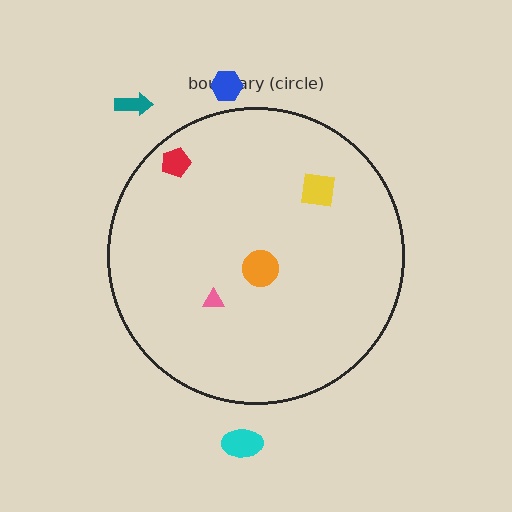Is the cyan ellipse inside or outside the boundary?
Outside.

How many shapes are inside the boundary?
4 inside, 3 outside.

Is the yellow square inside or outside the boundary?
Inside.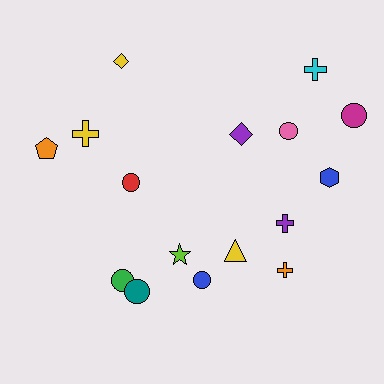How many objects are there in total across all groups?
There are 16 objects.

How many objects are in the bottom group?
There are 6 objects.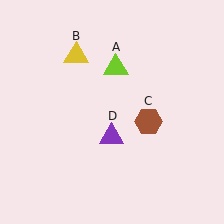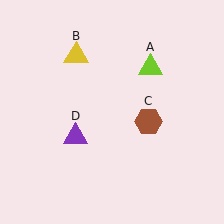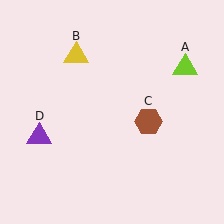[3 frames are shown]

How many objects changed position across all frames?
2 objects changed position: lime triangle (object A), purple triangle (object D).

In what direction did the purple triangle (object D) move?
The purple triangle (object D) moved left.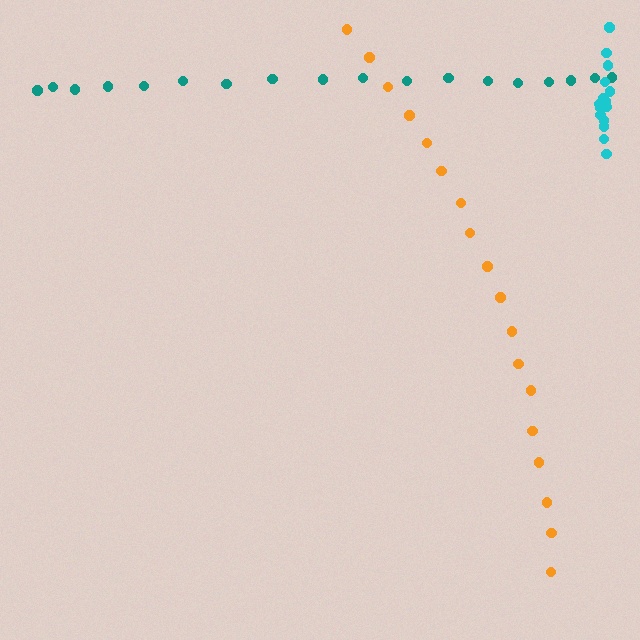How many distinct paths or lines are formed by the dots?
There are 3 distinct paths.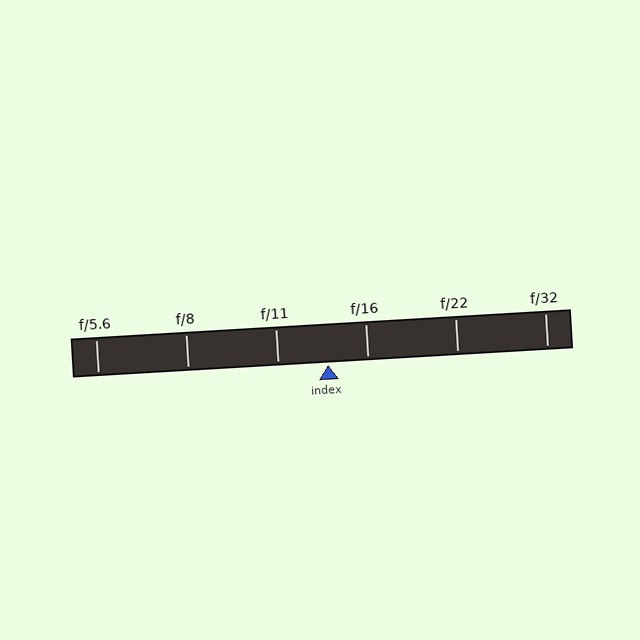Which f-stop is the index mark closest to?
The index mark is closest to f/16.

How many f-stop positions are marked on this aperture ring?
There are 6 f-stop positions marked.